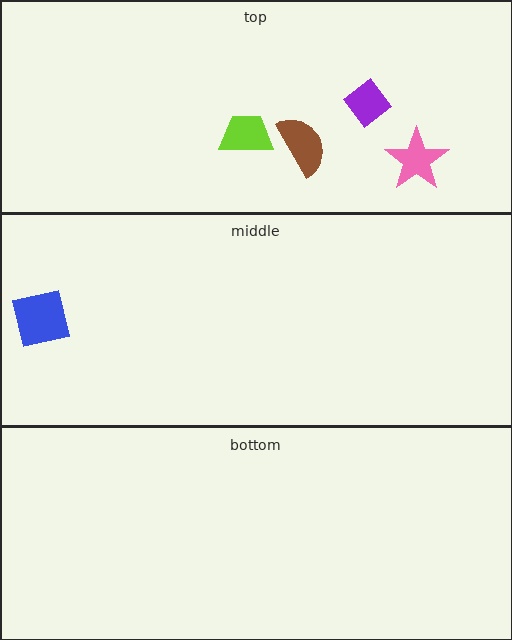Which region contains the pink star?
The top region.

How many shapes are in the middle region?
1.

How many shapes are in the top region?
4.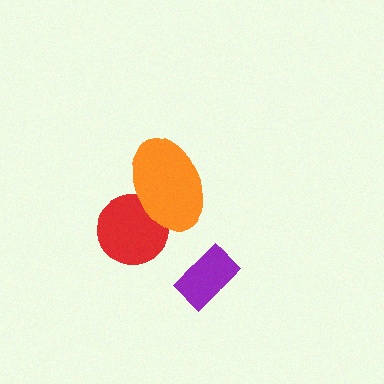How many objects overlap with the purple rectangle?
0 objects overlap with the purple rectangle.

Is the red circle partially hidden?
Yes, it is partially covered by another shape.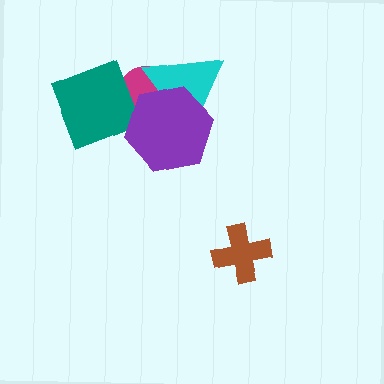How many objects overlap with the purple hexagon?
2 objects overlap with the purple hexagon.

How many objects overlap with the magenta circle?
3 objects overlap with the magenta circle.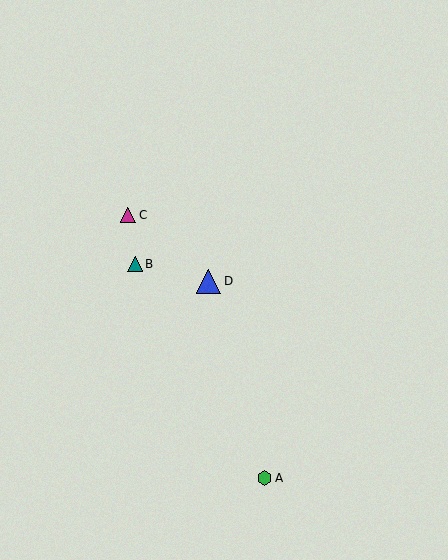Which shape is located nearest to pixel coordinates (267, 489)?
The green hexagon (labeled A) at (264, 478) is nearest to that location.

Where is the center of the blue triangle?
The center of the blue triangle is at (209, 281).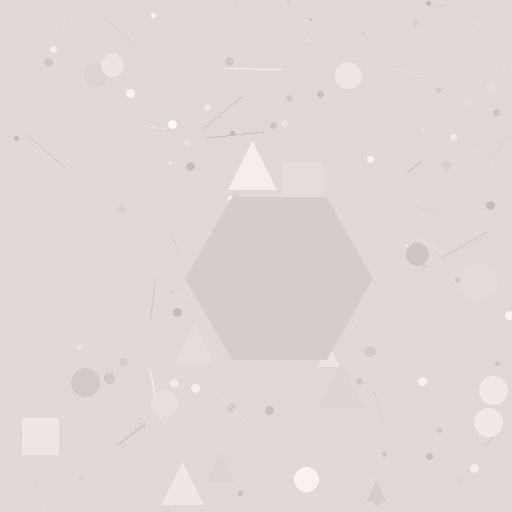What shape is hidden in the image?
A hexagon is hidden in the image.